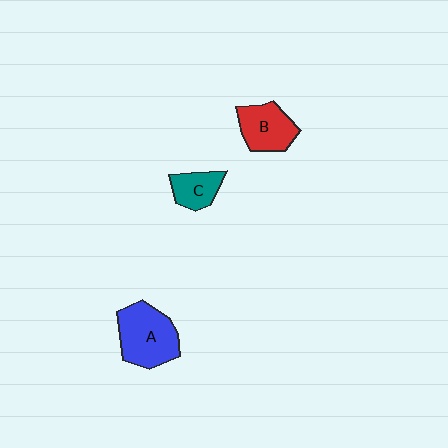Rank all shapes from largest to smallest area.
From largest to smallest: A (blue), B (red), C (teal).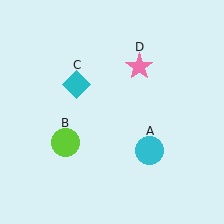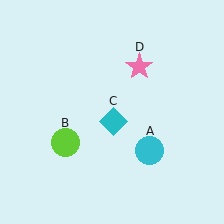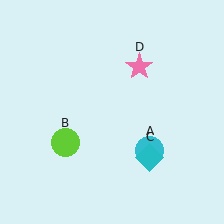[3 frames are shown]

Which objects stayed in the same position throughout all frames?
Cyan circle (object A) and lime circle (object B) and pink star (object D) remained stationary.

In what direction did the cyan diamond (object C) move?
The cyan diamond (object C) moved down and to the right.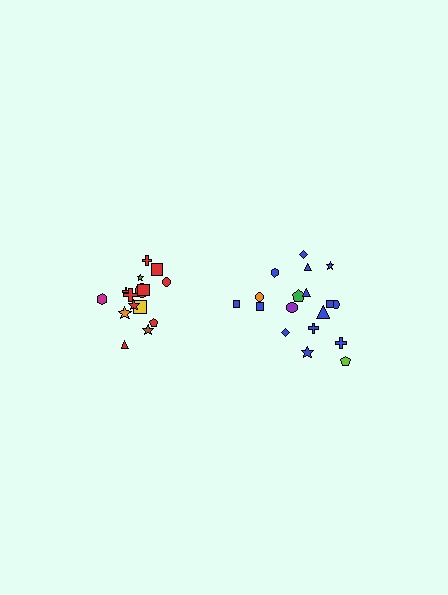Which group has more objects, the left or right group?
The right group.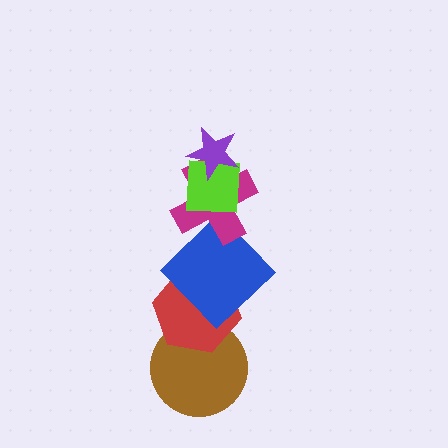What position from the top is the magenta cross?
The magenta cross is 3rd from the top.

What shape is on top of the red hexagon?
The blue diamond is on top of the red hexagon.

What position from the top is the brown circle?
The brown circle is 6th from the top.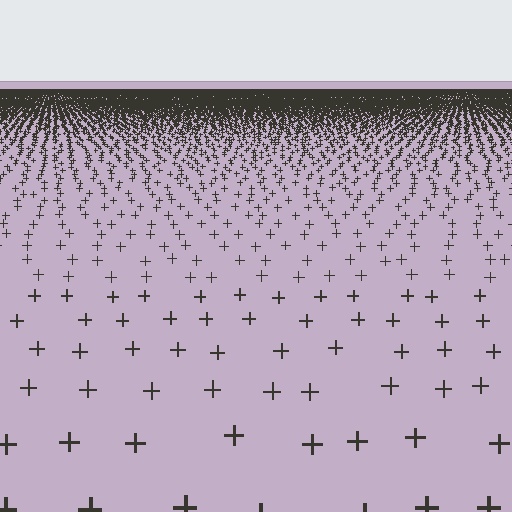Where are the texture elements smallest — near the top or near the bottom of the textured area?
Near the top.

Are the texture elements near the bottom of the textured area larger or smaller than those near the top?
Larger. Near the bottom, elements are closer to the viewer and appear at a bigger on-screen size.